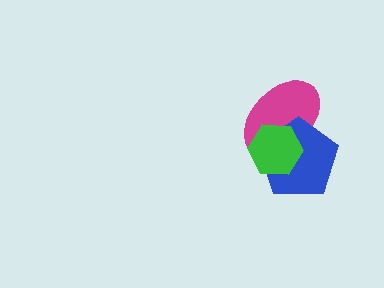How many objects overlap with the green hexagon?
2 objects overlap with the green hexagon.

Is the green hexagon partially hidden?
No, no other shape covers it.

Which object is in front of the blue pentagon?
The green hexagon is in front of the blue pentagon.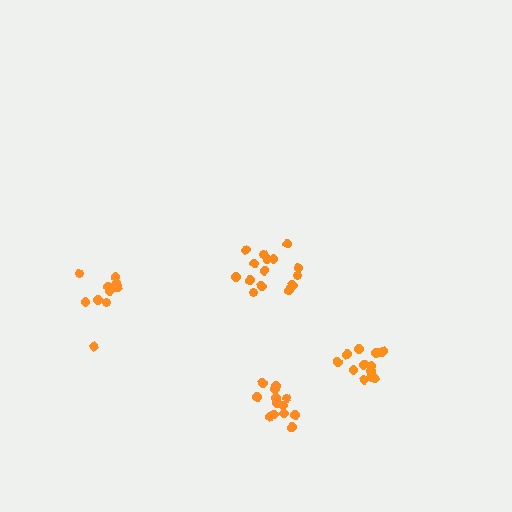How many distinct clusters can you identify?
There are 4 distinct clusters.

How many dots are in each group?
Group 1: 15 dots, Group 2: 12 dots, Group 3: 13 dots, Group 4: 13 dots (53 total).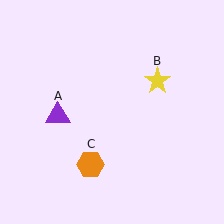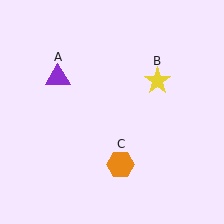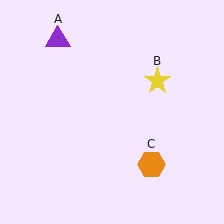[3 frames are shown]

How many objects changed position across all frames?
2 objects changed position: purple triangle (object A), orange hexagon (object C).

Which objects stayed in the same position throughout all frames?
Yellow star (object B) remained stationary.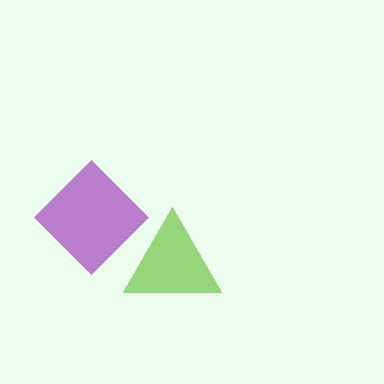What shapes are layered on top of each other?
The layered shapes are: a lime triangle, a purple diamond.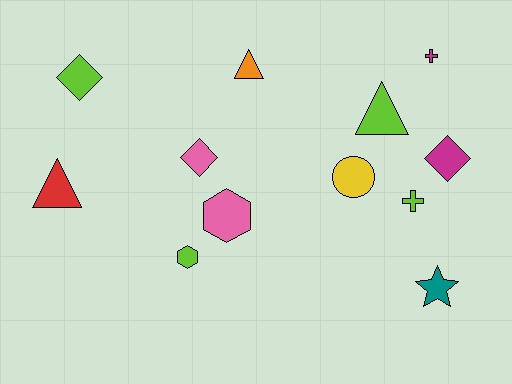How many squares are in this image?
There are no squares.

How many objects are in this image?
There are 12 objects.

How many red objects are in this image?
There is 1 red object.